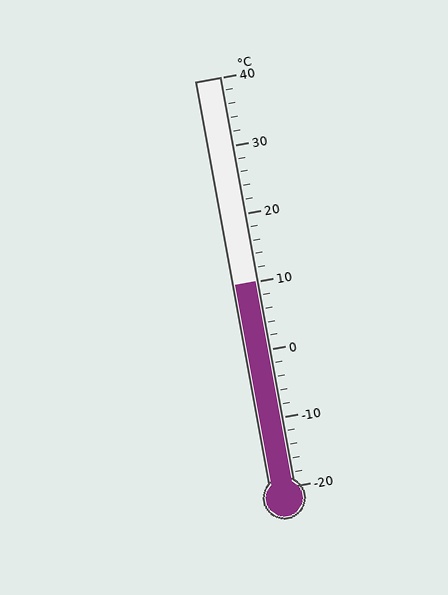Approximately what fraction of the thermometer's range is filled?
The thermometer is filled to approximately 50% of its range.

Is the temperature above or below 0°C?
The temperature is above 0°C.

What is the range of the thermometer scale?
The thermometer scale ranges from -20°C to 40°C.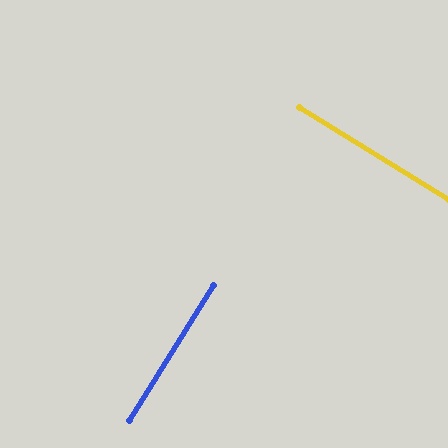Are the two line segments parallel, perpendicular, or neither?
Perpendicular — they meet at approximately 90°.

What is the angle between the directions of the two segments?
Approximately 90 degrees.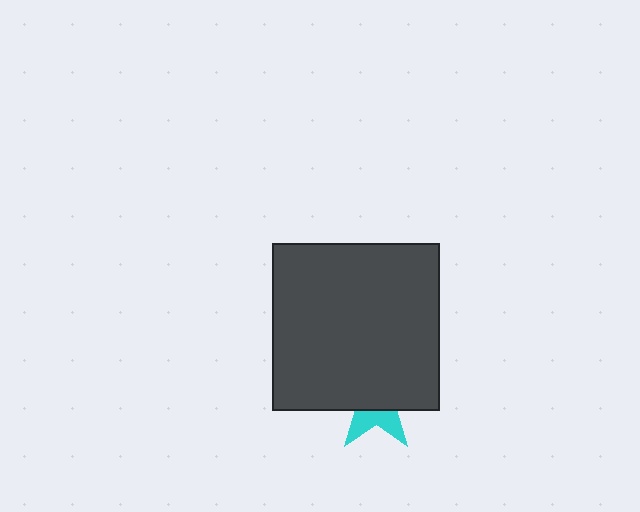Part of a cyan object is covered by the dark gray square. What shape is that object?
It is a star.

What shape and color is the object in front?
The object in front is a dark gray square.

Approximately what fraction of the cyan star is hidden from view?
Roughly 66% of the cyan star is hidden behind the dark gray square.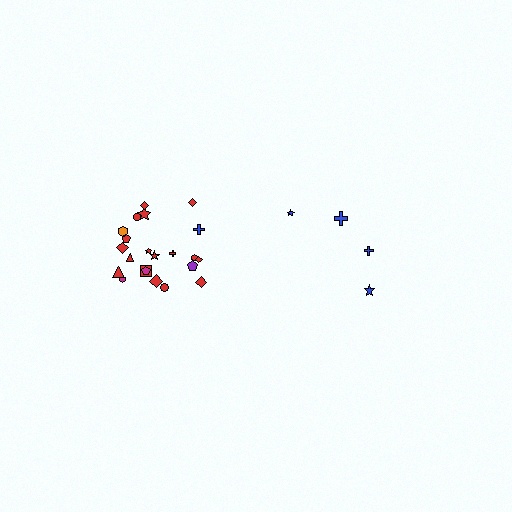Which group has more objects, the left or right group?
The left group.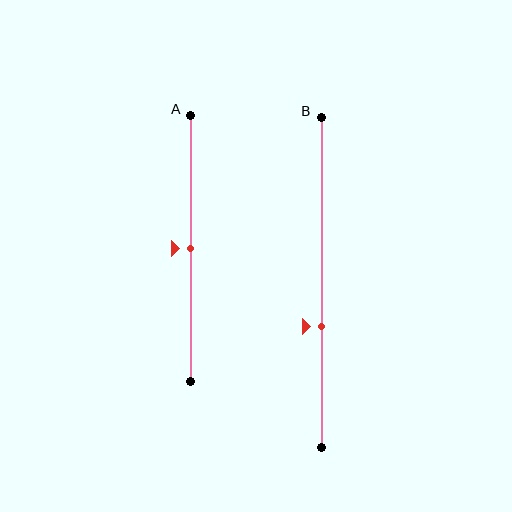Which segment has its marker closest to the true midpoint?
Segment A has its marker closest to the true midpoint.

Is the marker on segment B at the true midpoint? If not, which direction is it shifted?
No, the marker on segment B is shifted downward by about 13% of the segment length.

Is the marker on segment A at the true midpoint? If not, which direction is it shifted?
Yes, the marker on segment A is at the true midpoint.